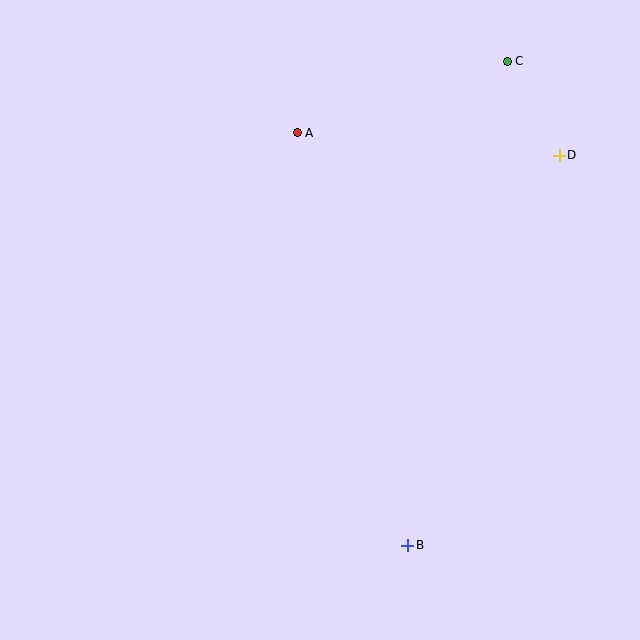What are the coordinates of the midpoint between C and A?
The midpoint between C and A is at (402, 97).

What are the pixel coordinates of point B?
Point B is at (408, 545).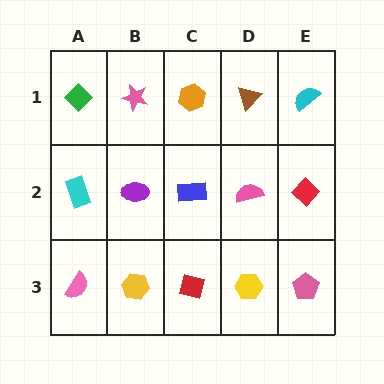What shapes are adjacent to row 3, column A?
A cyan rectangle (row 2, column A), a yellow hexagon (row 3, column B).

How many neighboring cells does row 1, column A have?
2.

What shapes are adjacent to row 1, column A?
A cyan rectangle (row 2, column A), a pink star (row 1, column B).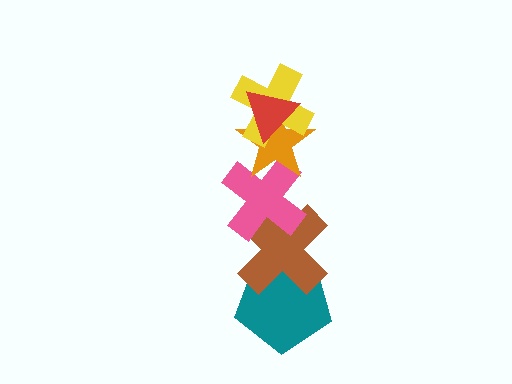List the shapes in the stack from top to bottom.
From top to bottom: the red triangle, the yellow cross, the orange star, the pink cross, the brown cross, the teal pentagon.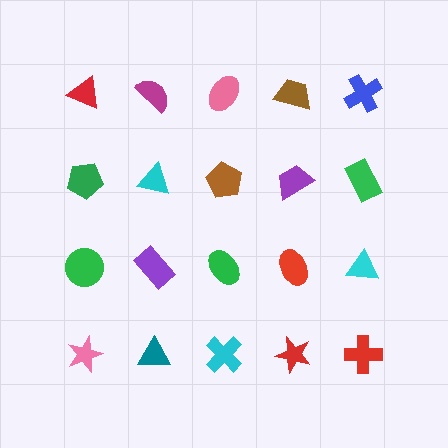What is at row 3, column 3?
A green ellipse.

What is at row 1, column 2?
A magenta semicircle.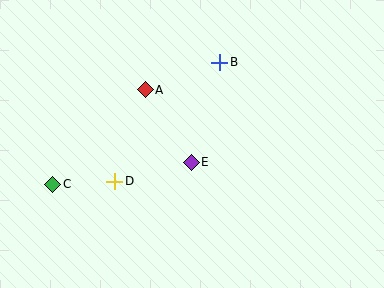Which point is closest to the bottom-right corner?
Point E is closest to the bottom-right corner.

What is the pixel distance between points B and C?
The distance between B and C is 207 pixels.